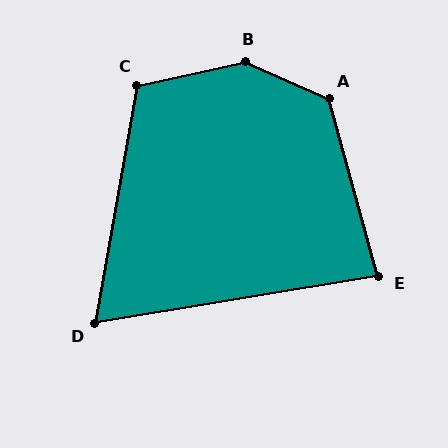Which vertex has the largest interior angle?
B, at approximately 144 degrees.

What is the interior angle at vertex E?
Approximately 84 degrees (acute).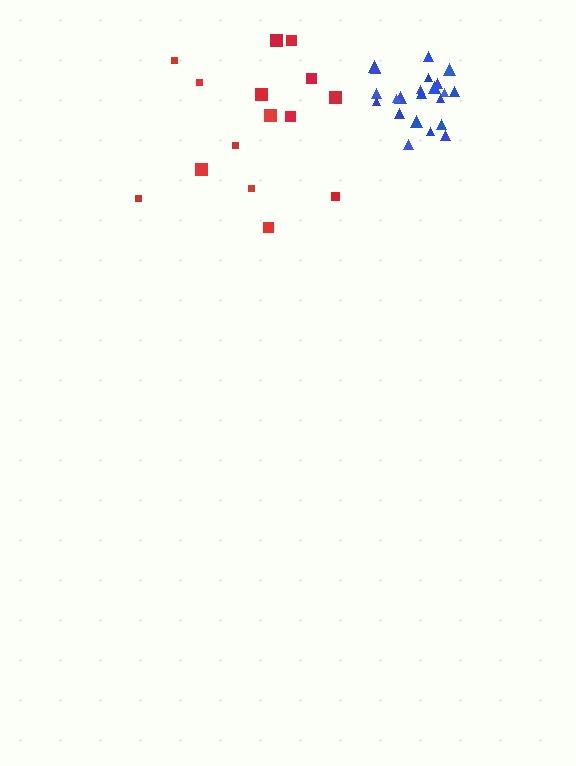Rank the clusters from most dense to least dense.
blue, red.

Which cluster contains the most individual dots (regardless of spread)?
Blue (22).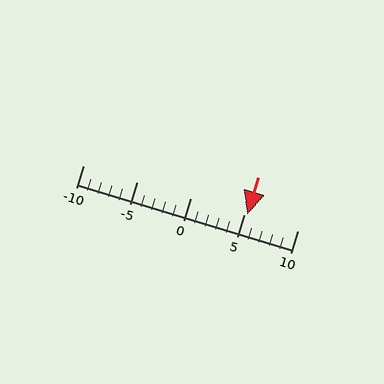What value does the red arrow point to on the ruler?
The red arrow points to approximately 5.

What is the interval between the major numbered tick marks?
The major tick marks are spaced 5 units apart.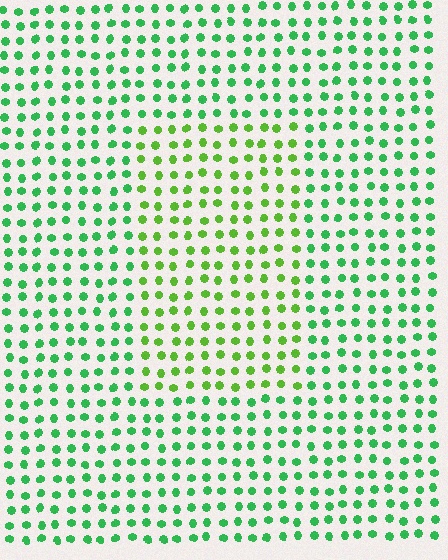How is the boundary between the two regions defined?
The boundary is defined purely by a slight shift in hue (about 32 degrees). Spacing, size, and orientation are identical on both sides.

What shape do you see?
I see a rectangle.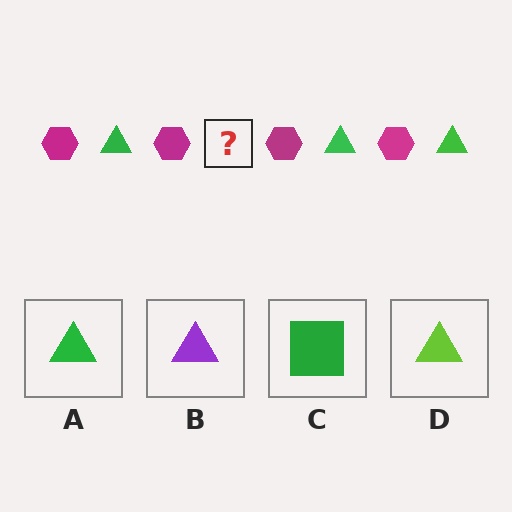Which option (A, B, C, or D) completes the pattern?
A.